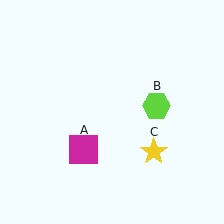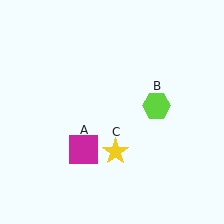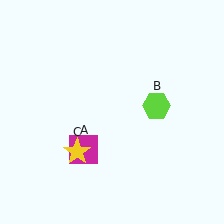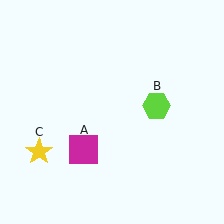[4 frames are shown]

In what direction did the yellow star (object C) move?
The yellow star (object C) moved left.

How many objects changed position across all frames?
1 object changed position: yellow star (object C).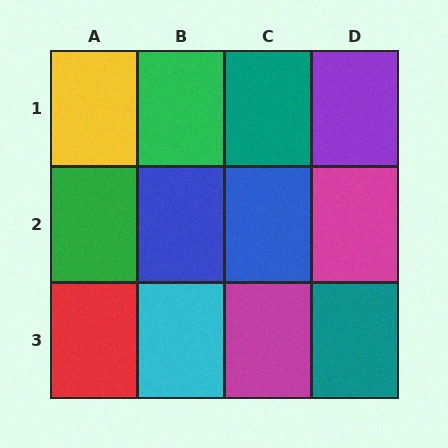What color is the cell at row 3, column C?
Magenta.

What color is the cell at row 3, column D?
Teal.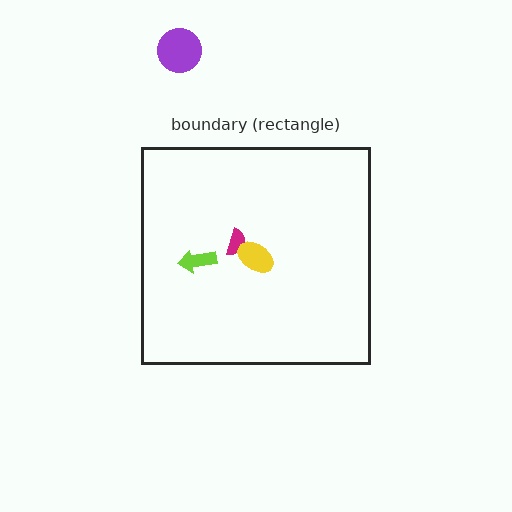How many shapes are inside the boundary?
3 inside, 1 outside.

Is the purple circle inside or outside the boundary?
Outside.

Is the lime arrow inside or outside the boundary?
Inside.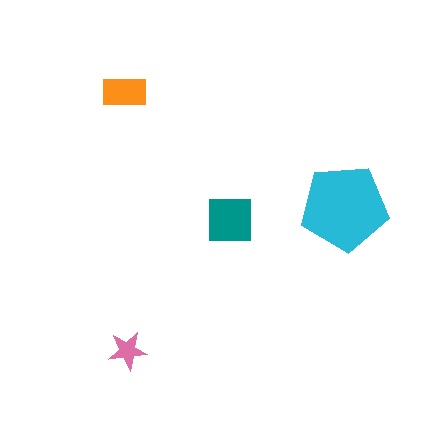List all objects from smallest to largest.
The pink star, the orange rectangle, the teal square, the cyan pentagon.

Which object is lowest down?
The pink star is bottommost.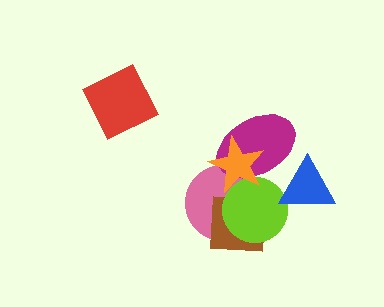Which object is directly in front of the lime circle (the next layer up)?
The magenta ellipse is directly in front of the lime circle.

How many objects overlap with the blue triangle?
2 objects overlap with the blue triangle.